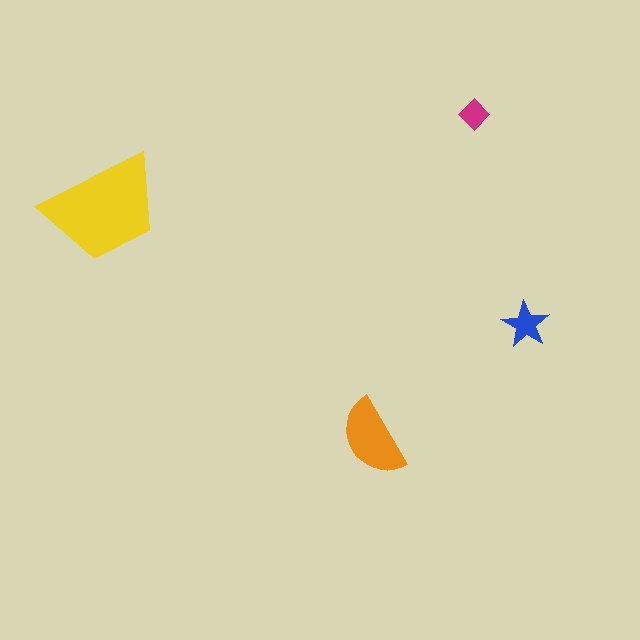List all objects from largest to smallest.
The yellow trapezoid, the orange semicircle, the blue star, the magenta diamond.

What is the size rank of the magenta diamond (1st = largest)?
4th.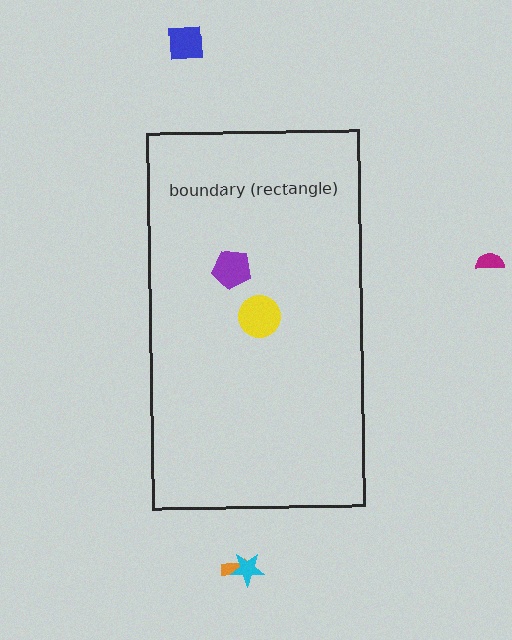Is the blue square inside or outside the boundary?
Outside.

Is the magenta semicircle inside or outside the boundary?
Outside.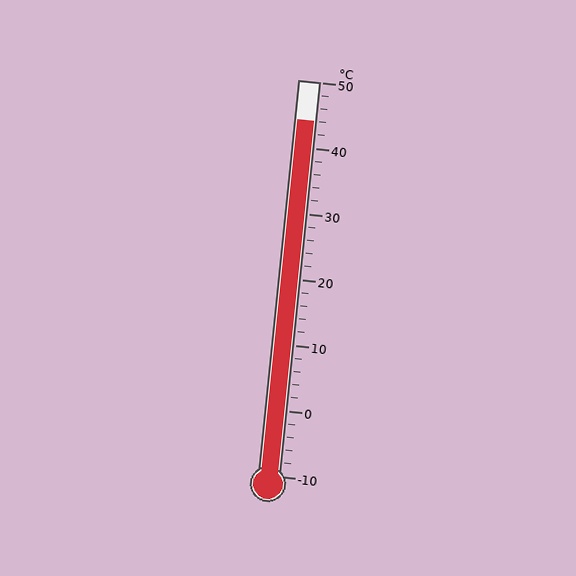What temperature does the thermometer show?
The thermometer shows approximately 44°C.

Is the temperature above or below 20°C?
The temperature is above 20°C.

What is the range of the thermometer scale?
The thermometer scale ranges from -10°C to 50°C.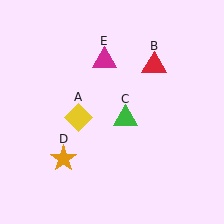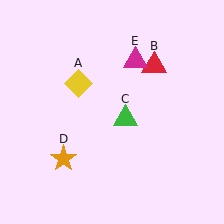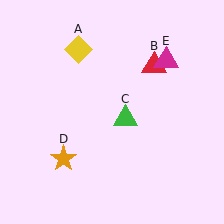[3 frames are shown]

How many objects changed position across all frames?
2 objects changed position: yellow diamond (object A), magenta triangle (object E).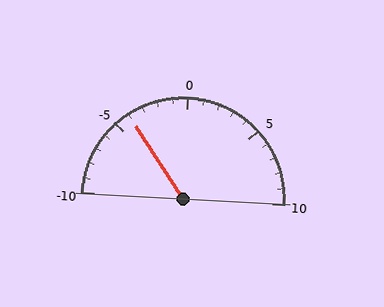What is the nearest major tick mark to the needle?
The nearest major tick mark is -5.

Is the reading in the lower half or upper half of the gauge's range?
The reading is in the lower half of the range (-10 to 10).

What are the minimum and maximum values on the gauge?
The gauge ranges from -10 to 10.